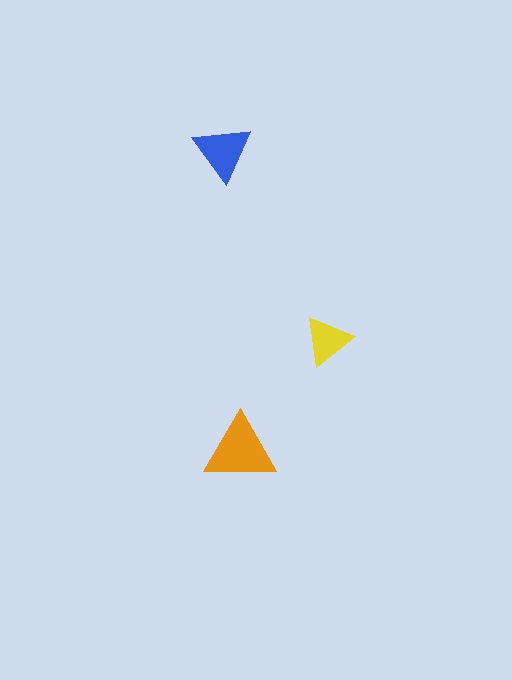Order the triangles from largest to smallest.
the orange one, the blue one, the yellow one.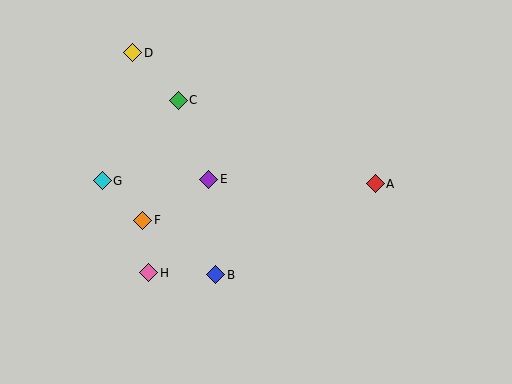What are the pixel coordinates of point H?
Point H is at (149, 273).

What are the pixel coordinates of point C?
Point C is at (178, 100).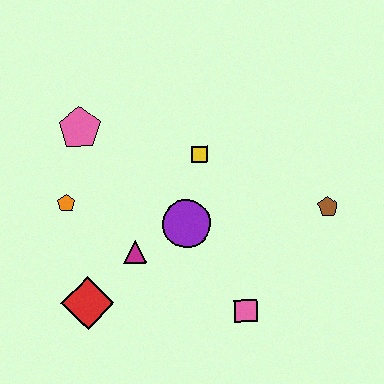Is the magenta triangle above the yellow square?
No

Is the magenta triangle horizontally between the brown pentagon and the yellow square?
No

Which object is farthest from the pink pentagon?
The brown pentagon is farthest from the pink pentagon.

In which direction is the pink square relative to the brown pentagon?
The pink square is below the brown pentagon.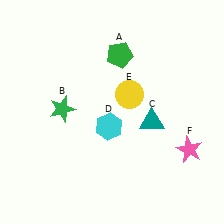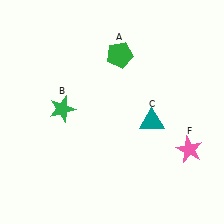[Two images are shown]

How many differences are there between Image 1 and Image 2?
There are 2 differences between the two images.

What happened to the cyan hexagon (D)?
The cyan hexagon (D) was removed in Image 2. It was in the bottom-left area of Image 1.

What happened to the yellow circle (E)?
The yellow circle (E) was removed in Image 2. It was in the top-right area of Image 1.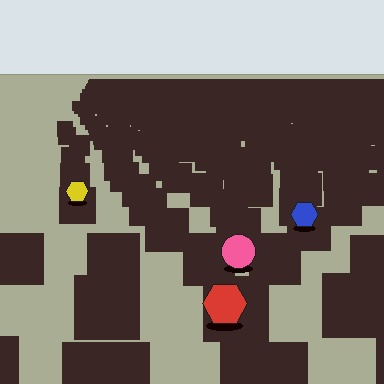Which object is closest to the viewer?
The red hexagon is closest. The texture marks near it are larger and more spread out.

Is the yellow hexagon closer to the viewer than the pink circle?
No. The pink circle is closer — you can tell from the texture gradient: the ground texture is coarser near it.